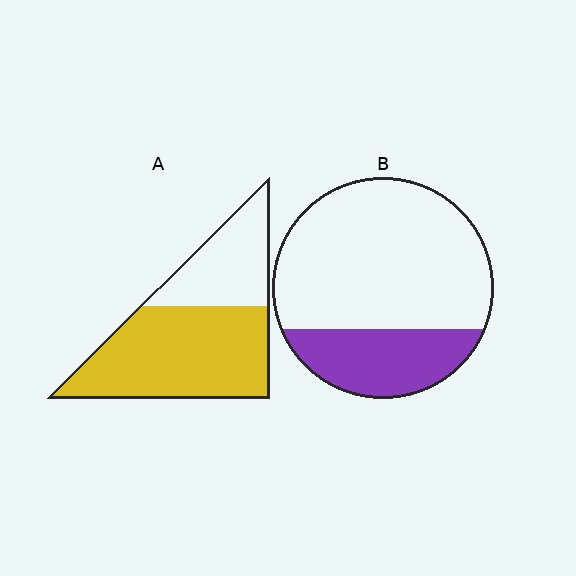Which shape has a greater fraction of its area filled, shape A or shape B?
Shape A.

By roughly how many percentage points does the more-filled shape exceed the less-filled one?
By roughly 40 percentage points (A over B).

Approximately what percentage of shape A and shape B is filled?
A is approximately 65% and B is approximately 25%.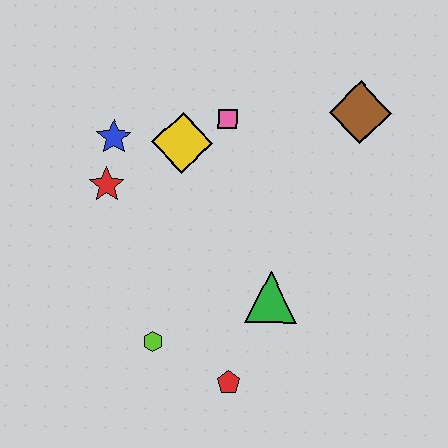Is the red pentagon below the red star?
Yes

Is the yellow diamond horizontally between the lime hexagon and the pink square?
Yes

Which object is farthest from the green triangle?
The blue star is farthest from the green triangle.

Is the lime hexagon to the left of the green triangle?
Yes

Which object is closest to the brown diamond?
The pink square is closest to the brown diamond.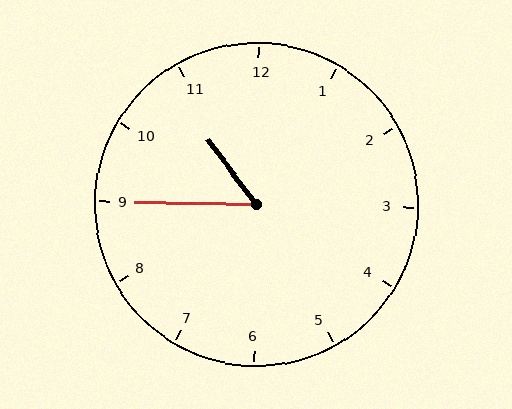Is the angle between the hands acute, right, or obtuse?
It is acute.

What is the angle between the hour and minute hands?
Approximately 52 degrees.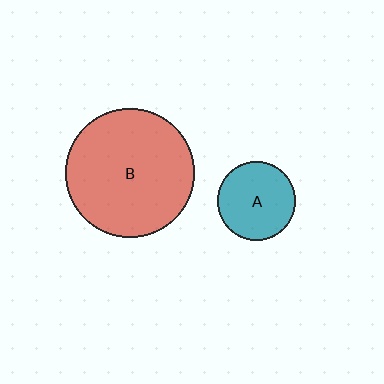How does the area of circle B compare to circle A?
Approximately 2.7 times.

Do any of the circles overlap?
No, none of the circles overlap.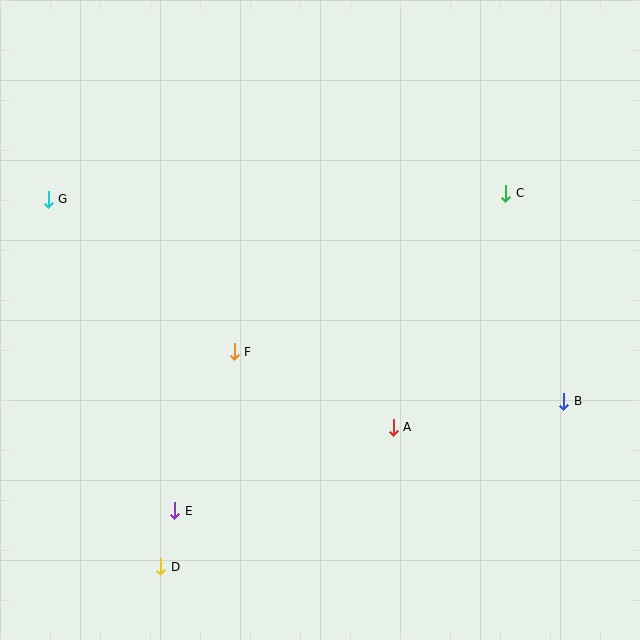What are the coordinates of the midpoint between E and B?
The midpoint between E and B is at (369, 456).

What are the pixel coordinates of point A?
Point A is at (393, 427).